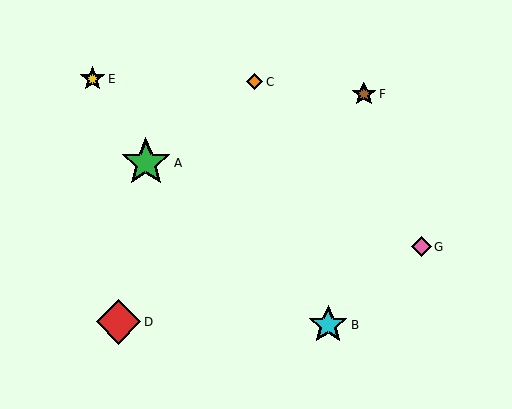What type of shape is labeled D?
Shape D is a red diamond.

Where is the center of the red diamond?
The center of the red diamond is at (119, 322).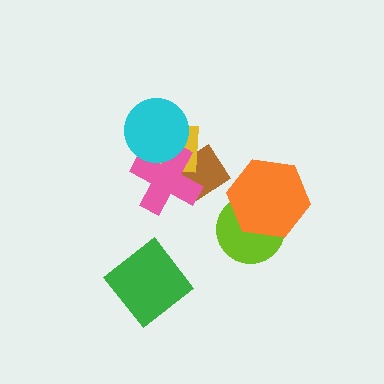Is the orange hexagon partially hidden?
No, no other shape covers it.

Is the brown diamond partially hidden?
Yes, it is partially covered by another shape.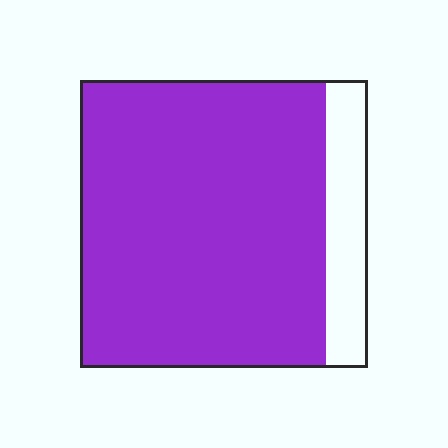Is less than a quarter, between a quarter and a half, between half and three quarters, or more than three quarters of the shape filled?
More than three quarters.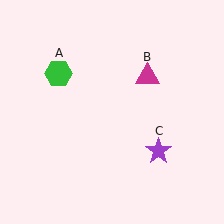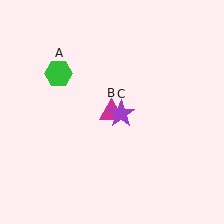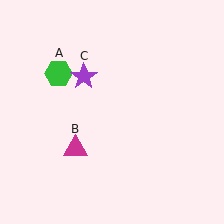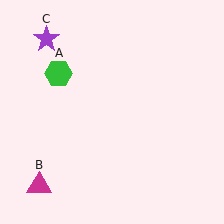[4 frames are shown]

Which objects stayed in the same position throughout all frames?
Green hexagon (object A) remained stationary.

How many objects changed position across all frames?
2 objects changed position: magenta triangle (object B), purple star (object C).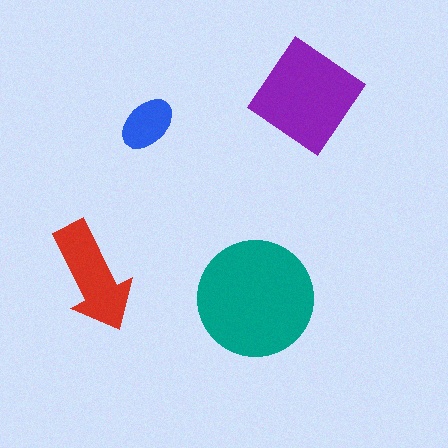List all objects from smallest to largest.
The blue ellipse, the red arrow, the purple diamond, the teal circle.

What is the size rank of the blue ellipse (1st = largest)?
4th.